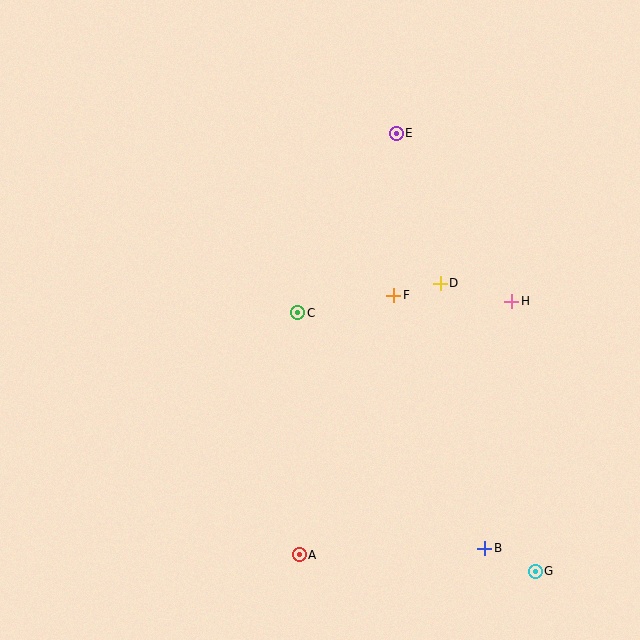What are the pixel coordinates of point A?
Point A is at (299, 555).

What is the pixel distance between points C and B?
The distance between C and B is 301 pixels.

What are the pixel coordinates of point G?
Point G is at (535, 571).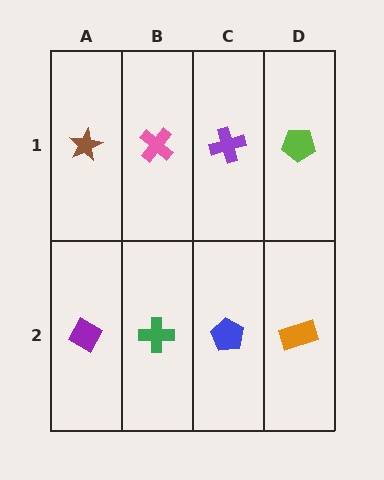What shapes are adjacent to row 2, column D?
A lime pentagon (row 1, column D), a blue pentagon (row 2, column C).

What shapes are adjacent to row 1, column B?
A green cross (row 2, column B), a brown star (row 1, column A), a purple cross (row 1, column C).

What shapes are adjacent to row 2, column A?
A brown star (row 1, column A), a green cross (row 2, column B).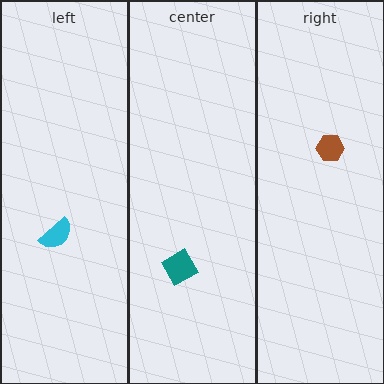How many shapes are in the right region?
1.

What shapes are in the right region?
The brown hexagon.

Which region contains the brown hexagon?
The right region.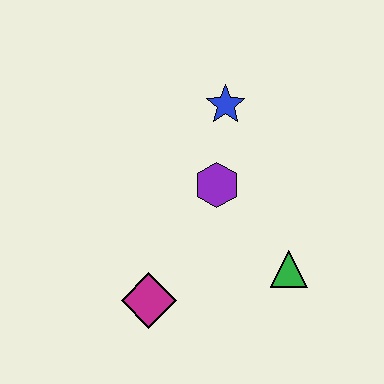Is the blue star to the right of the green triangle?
No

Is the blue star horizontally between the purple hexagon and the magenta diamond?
No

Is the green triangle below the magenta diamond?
No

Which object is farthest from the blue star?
The magenta diamond is farthest from the blue star.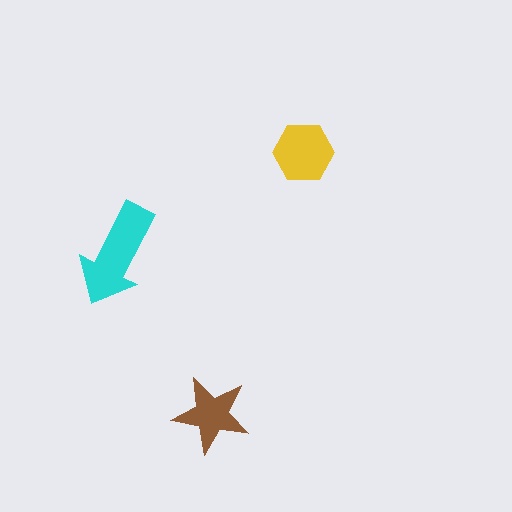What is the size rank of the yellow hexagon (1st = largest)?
2nd.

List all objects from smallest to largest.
The brown star, the yellow hexagon, the cyan arrow.